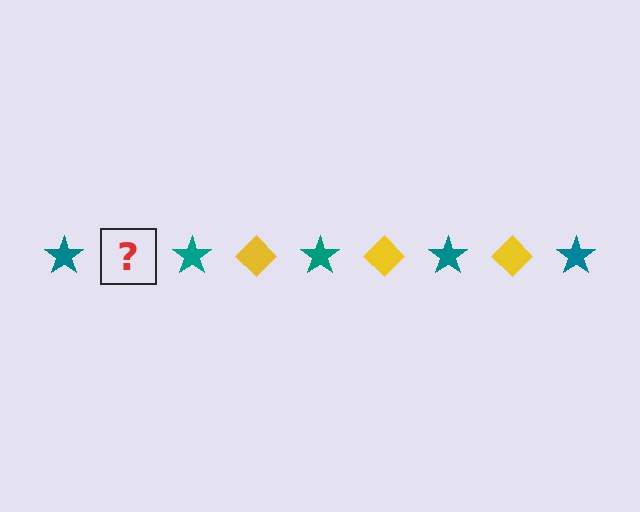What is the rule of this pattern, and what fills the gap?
The rule is that the pattern alternates between teal star and yellow diamond. The gap should be filled with a yellow diamond.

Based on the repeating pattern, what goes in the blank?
The blank should be a yellow diamond.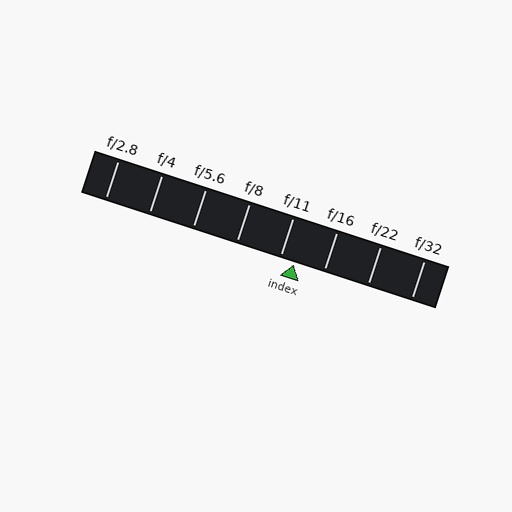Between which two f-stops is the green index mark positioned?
The index mark is between f/11 and f/16.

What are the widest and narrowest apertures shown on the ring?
The widest aperture shown is f/2.8 and the narrowest is f/32.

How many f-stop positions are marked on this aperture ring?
There are 8 f-stop positions marked.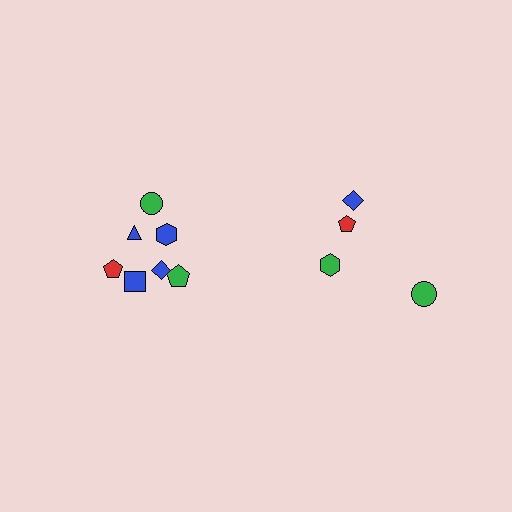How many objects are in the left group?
There are 7 objects.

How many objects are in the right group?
There are 4 objects.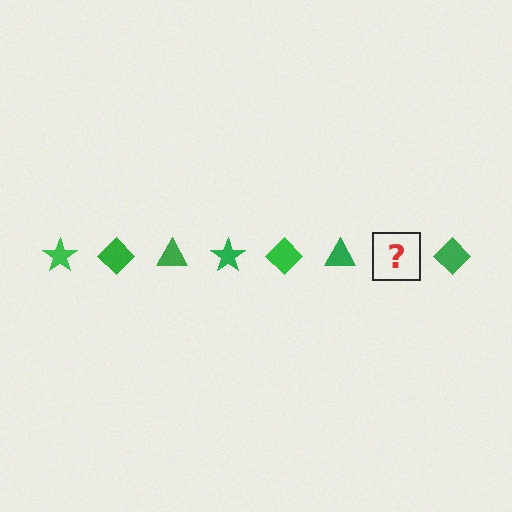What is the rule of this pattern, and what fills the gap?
The rule is that the pattern cycles through star, diamond, triangle shapes in green. The gap should be filled with a green star.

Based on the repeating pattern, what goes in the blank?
The blank should be a green star.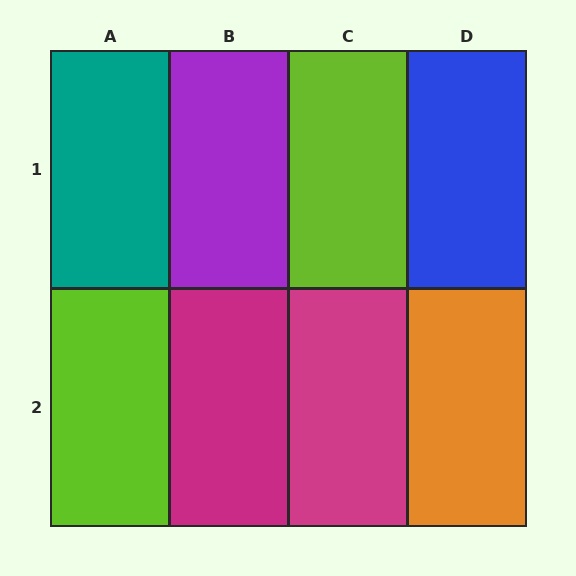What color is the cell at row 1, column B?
Purple.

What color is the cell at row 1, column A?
Teal.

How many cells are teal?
1 cell is teal.